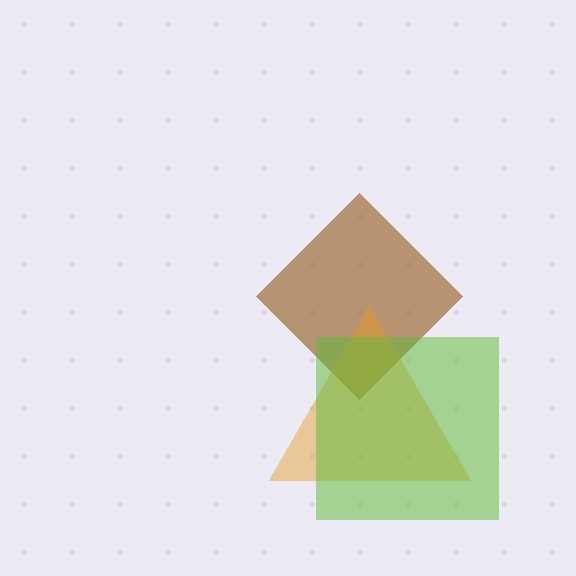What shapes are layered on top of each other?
The layered shapes are: a brown diamond, an orange triangle, a lime square.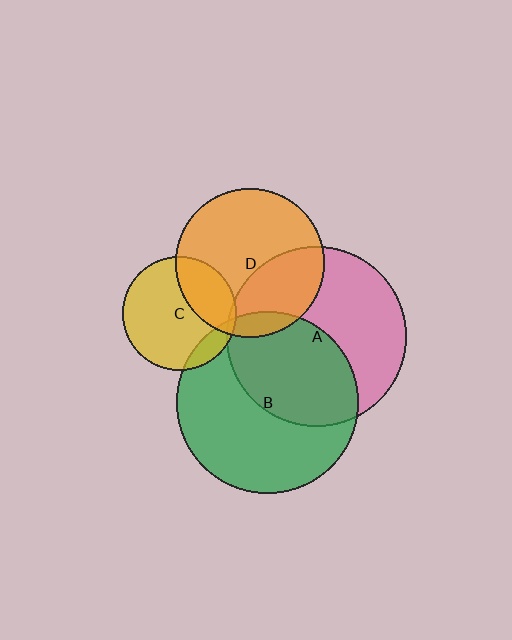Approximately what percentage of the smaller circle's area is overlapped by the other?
Approximately 10%.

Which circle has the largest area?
Circle B (green).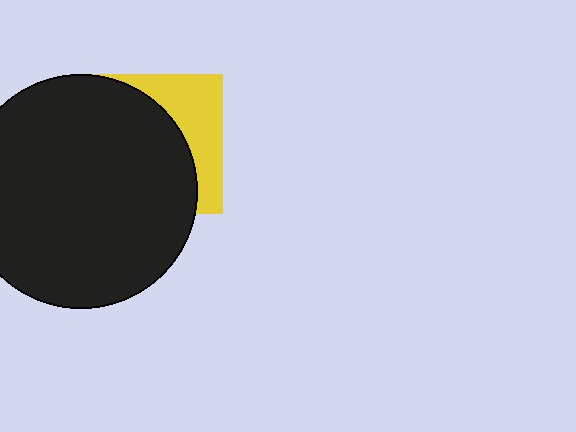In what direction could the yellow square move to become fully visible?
The yellow square could move right. That would shift it out from behind the black circle entirely.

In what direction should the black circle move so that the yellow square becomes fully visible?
The black circle should move left. That is the shortest direction to clear the overlap and leave the yellow square fully visible.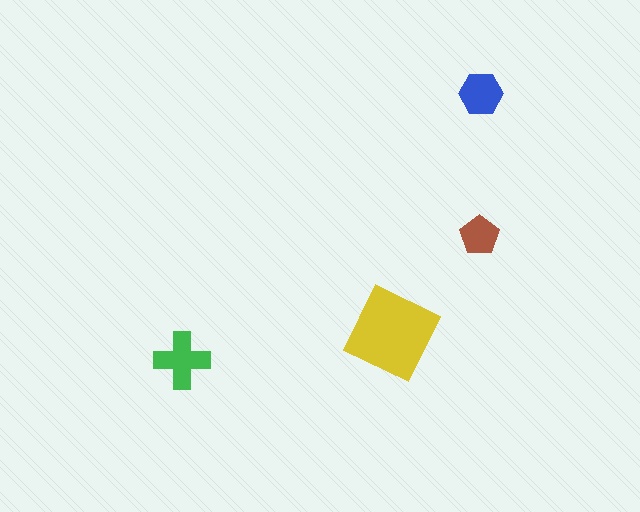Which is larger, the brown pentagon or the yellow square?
The yellow square.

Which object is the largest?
The yellow square.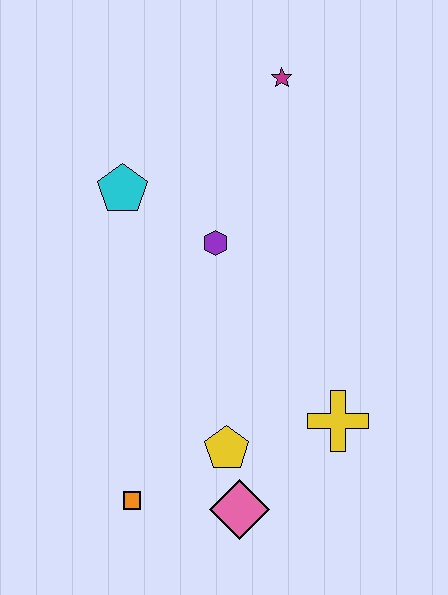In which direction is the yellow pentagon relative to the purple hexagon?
The yellow pentagon is below the purple hexagon.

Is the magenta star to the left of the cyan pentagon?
No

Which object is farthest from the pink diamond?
The magenta star is farthest from the pink diamond.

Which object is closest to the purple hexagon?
The cyan pentagon is closest to the purple hexagon.